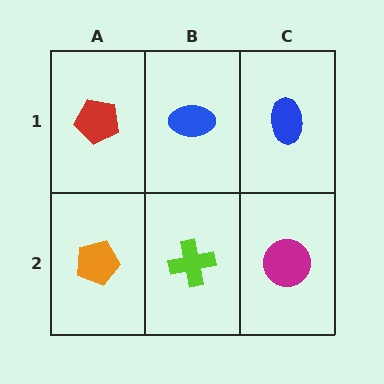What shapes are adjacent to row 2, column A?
A red pentagon (row 1, column A), a lime cross (row 2, column B).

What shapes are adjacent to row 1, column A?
An orange pentagon (row 2, column A), a blue ellipse (row 1, column B).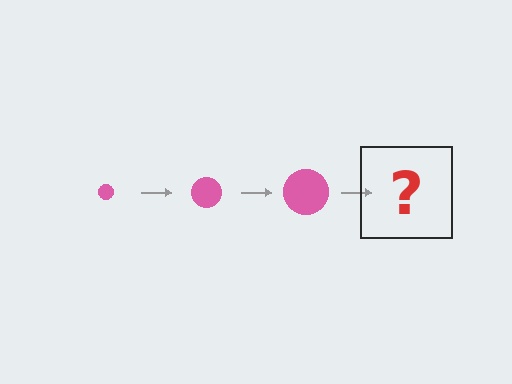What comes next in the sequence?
The next element should be a pink circle, larger than the previous one.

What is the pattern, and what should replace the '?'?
The pattern is that the circle gets progressively larger each step. The '?' should be a pink circle, larger than the previous one.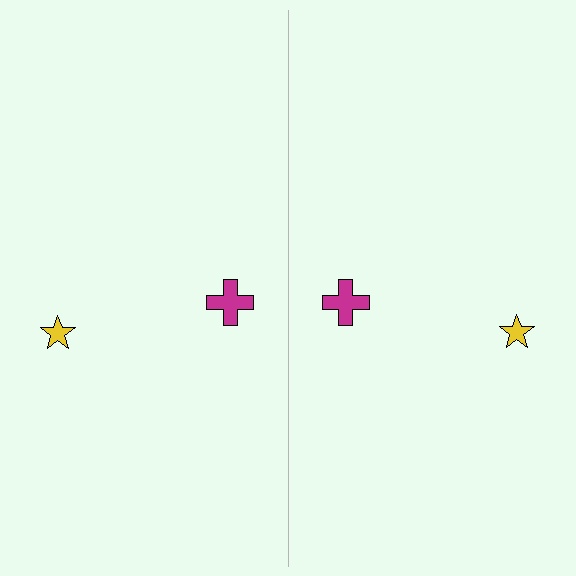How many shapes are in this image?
There are 4 shapes in this image.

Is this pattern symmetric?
Yes, this pattern has bilateral (reflection) symmetry.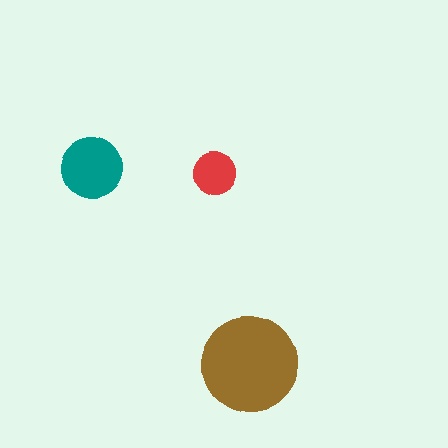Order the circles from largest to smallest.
the brown one, the teal one, the red one.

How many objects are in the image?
There are 3 objects in the image.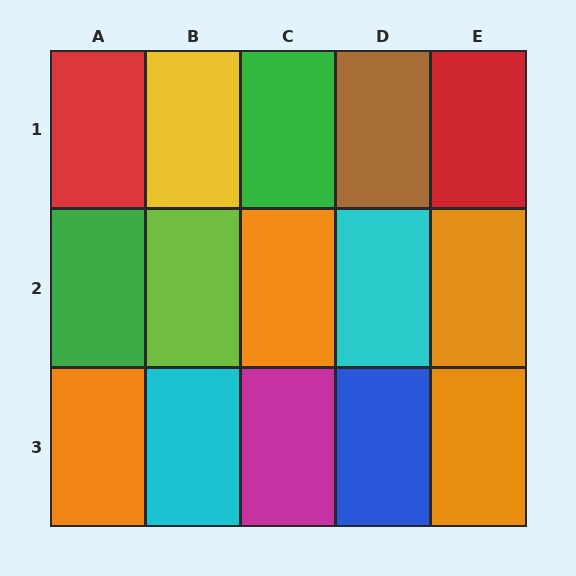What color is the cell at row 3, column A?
Orange.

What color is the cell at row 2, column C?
Orange.